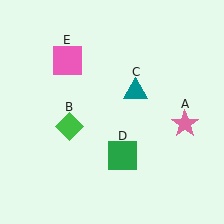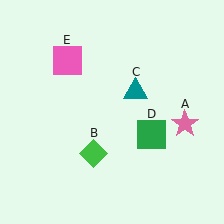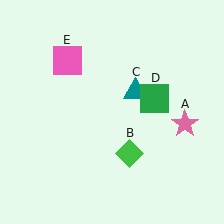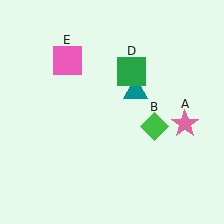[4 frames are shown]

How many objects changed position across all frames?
2 objects changed position: green diamond (object B), green square (object D).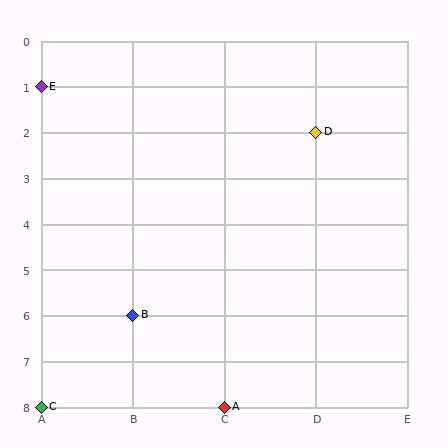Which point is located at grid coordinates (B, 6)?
Point B is at (B, 6).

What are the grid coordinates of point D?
Point D is at grid coordinates (D, 2).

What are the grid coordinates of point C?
Point C is at grid coordinates (A, 8).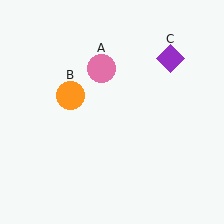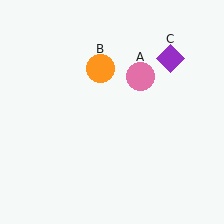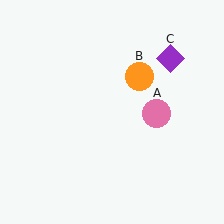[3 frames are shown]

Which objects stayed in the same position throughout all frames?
Purple diamond (object C) remained stationary.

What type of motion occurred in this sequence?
The pink circle (object A), orange circle (object B) rotated clockwise around the center of the scene.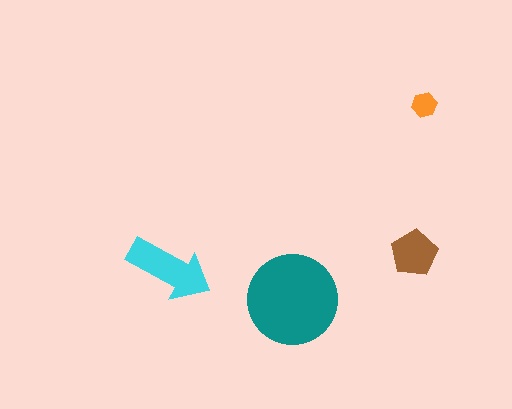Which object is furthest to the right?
The orange hexagon is rightmost.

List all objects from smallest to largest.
The orange hexagon, the brown pentagon, the cyan arrow, the teal circle.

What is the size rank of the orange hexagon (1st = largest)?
4th.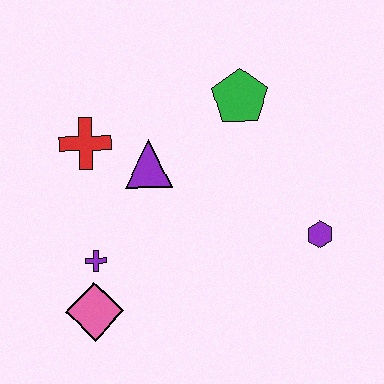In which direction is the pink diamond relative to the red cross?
The pink diamond is below the red cross.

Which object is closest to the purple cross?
The pink diamond is closest to the purple cross.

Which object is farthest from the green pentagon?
The pink diamond is farthest from the green pentagon.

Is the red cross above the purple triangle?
Yes